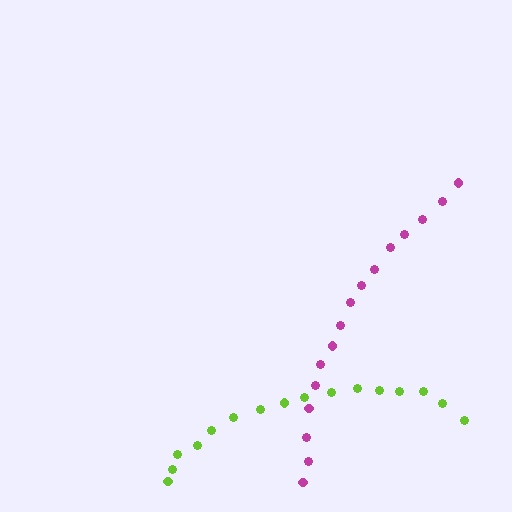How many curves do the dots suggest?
There are 2 distinct paths.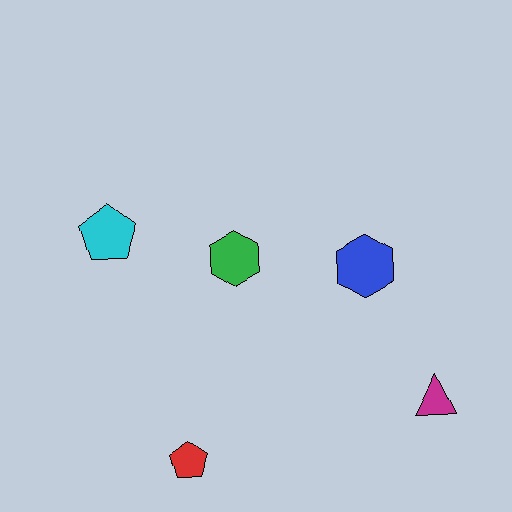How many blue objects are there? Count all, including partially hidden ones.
There is 1 blue object.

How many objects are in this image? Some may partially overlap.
There are 5 objects.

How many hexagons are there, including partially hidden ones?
There are 2 hexagons.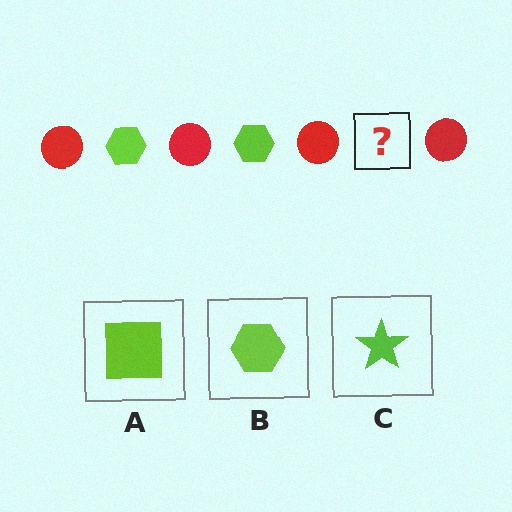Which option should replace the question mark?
Option B.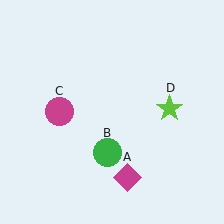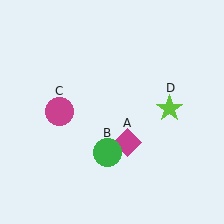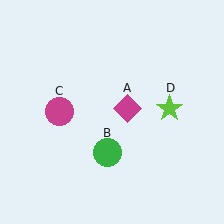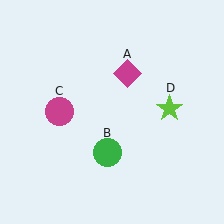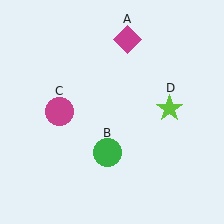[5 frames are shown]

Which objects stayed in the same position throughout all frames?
Green circle (object B) and magenta circle (object C) and lime star (object D) remained stationary.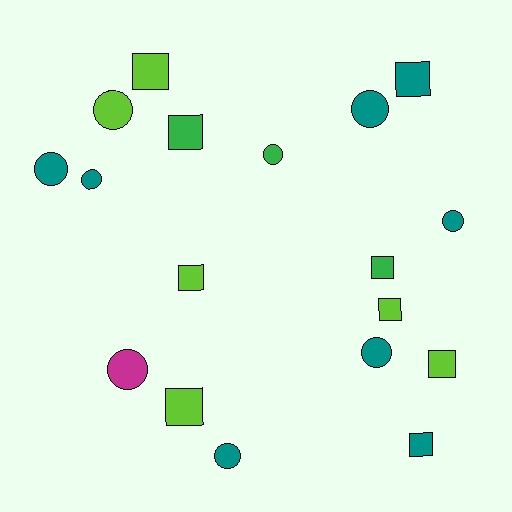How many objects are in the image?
There are 18 objects.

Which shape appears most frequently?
Circle, with 9 objects.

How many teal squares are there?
There are 2 teal squares.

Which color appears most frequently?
Teal, with 8 objects.